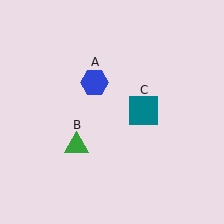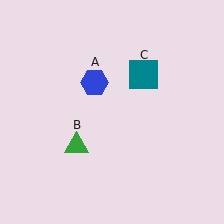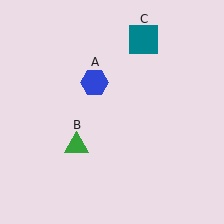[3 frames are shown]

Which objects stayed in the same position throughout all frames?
Blue hexagon (object A) and green triangle (object B) remained stationary.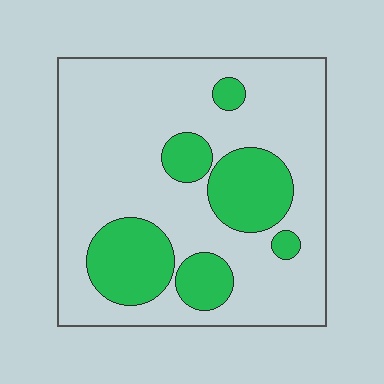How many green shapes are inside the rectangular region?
6.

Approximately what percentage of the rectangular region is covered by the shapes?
Approximately 25%.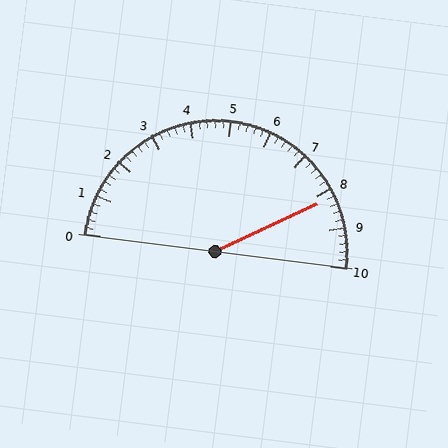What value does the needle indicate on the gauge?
The needle indicates approximately 8.2.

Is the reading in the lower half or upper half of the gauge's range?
The reading is in the upper half of the range (0 to 10).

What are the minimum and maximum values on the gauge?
The gauge ranges from 0 to 10.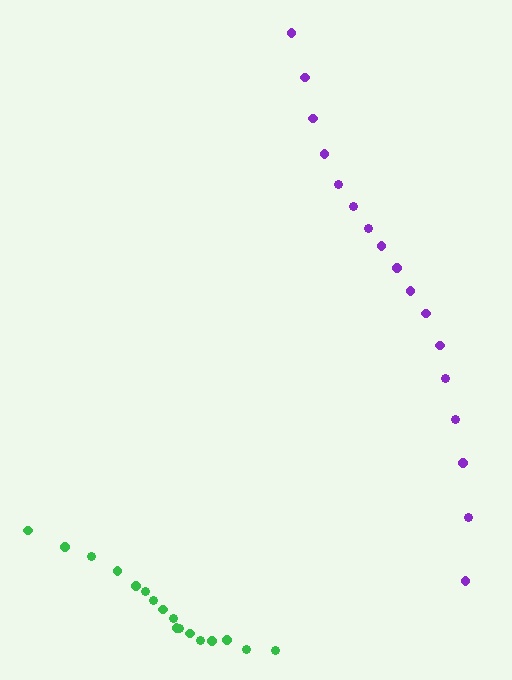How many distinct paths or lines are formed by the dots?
There are 2 distinct paths.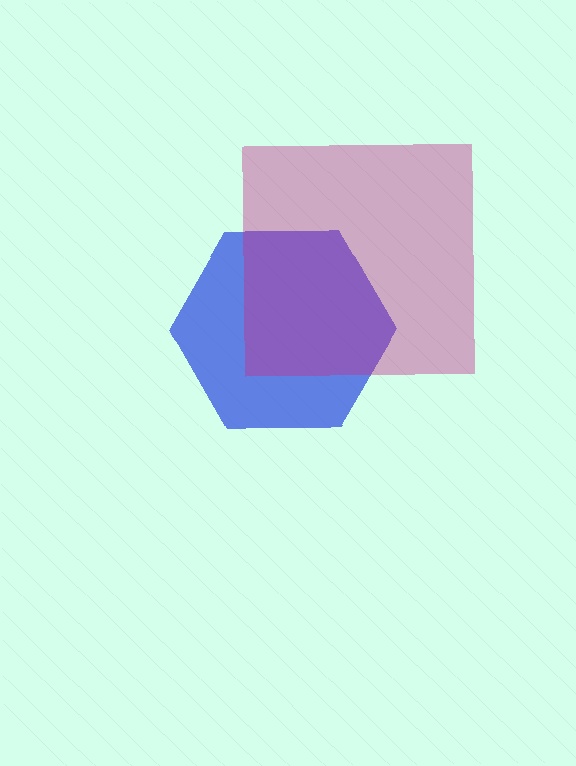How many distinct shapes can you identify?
There are 2 distinct shapes: a blue hexagon, a magenta square.